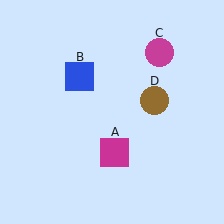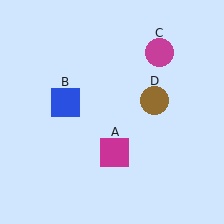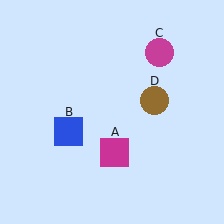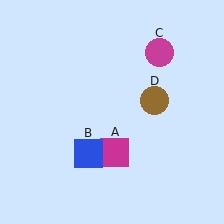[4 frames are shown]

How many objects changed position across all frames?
1 object changed position: blue square (object B).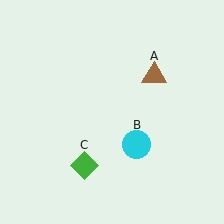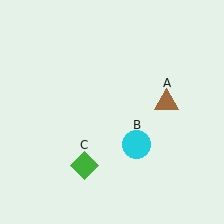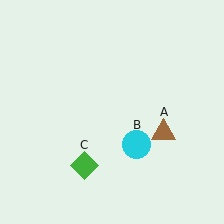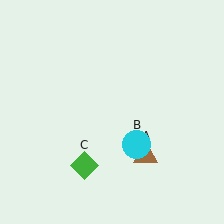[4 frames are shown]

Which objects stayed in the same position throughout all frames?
Cyan circle (object B) and green diamond (object C) remained stationary.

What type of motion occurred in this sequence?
The brown triangle (object A) rotated clockwise around the center of the scene.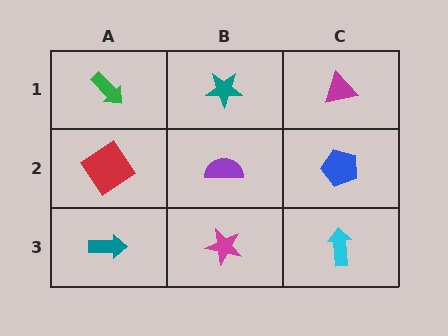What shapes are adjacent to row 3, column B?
A purple semicircle (row 2, column B), a teal arrow (row 3, column A), a cyan arrow (row 3, column C).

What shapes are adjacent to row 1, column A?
A red diamond (row 2, column A), a teal star (row 1, column B).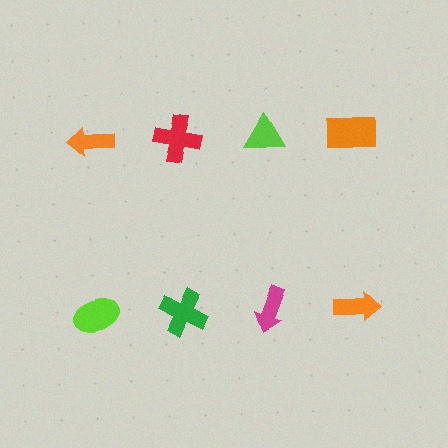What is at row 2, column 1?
A lime ellipse.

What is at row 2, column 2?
A green cross.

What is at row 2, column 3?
A magenta arrow.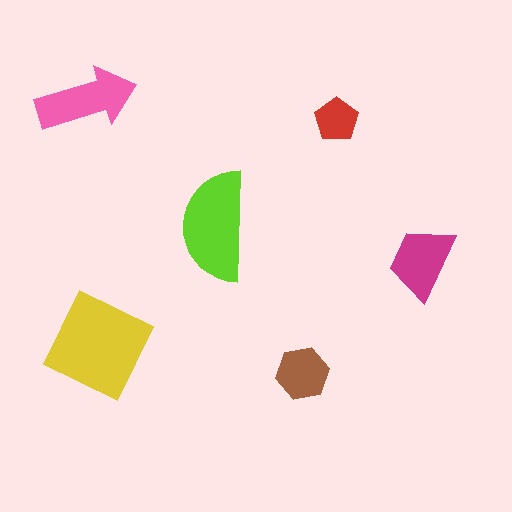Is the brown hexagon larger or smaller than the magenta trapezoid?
Smaller.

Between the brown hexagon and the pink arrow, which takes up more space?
The pink arrow.